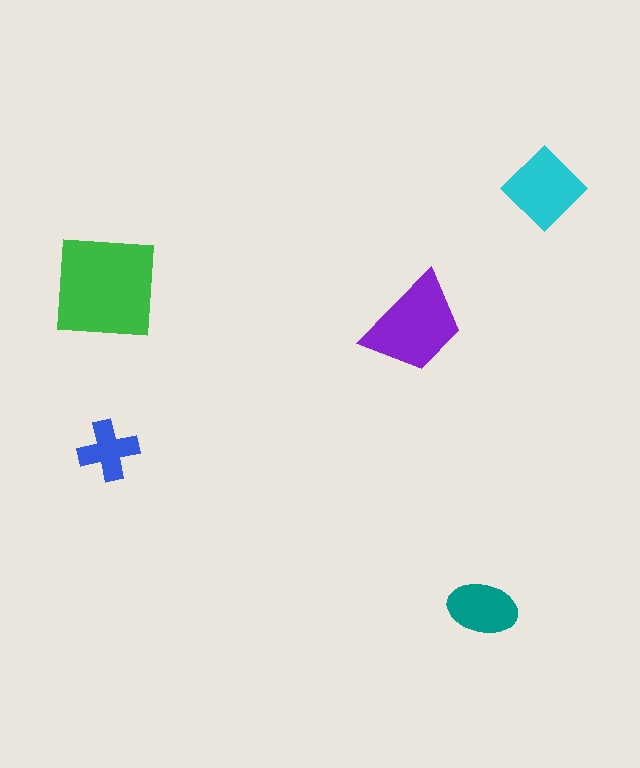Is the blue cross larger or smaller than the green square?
Smaller.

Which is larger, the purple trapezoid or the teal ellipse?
The purple trapezoid.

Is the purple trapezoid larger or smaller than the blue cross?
Larger.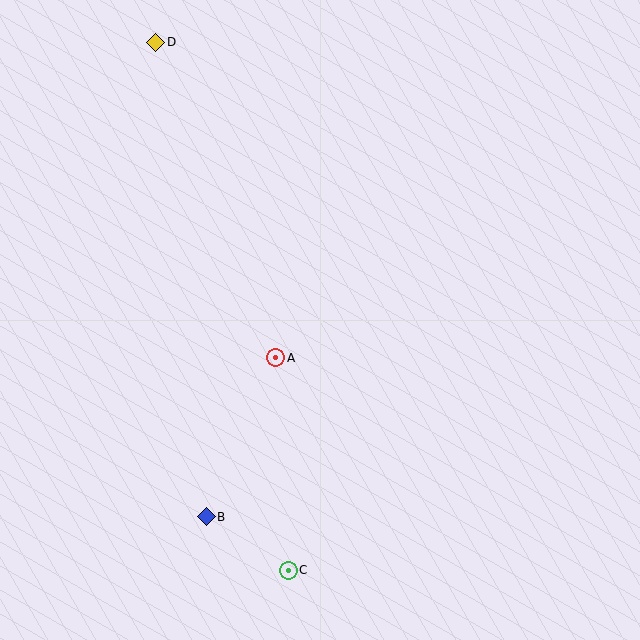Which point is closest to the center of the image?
Point A at (276, 358) is closest to the center.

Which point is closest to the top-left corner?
Point D is closest to the top-left corner.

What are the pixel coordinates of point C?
Point C is at (288, 570).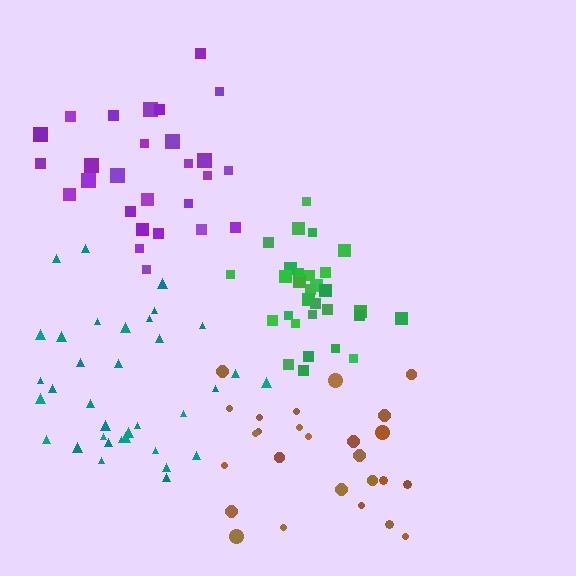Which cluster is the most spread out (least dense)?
Teal.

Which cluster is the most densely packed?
Green.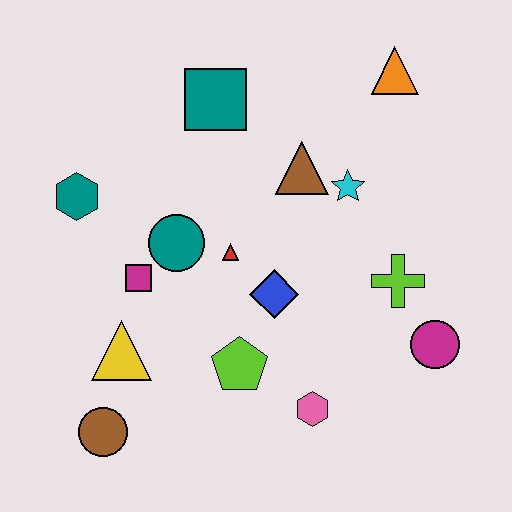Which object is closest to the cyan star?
The brown triangle is closest to the cyan star.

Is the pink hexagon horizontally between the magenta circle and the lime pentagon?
Yes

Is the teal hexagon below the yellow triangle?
No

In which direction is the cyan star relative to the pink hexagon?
The cyan star is above the pink hexagon.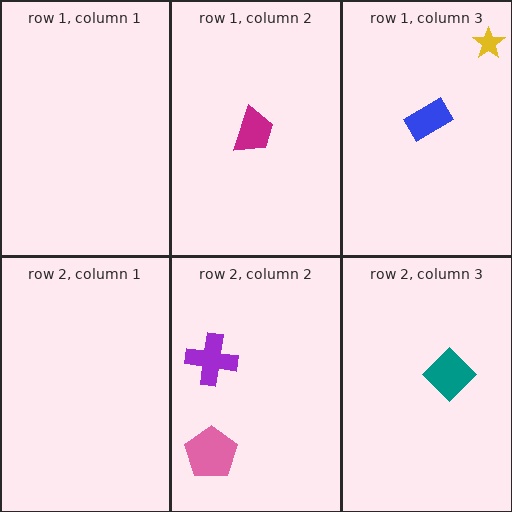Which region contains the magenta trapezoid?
The row 1, column 2 region.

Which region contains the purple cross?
The row 2, column 2 region.